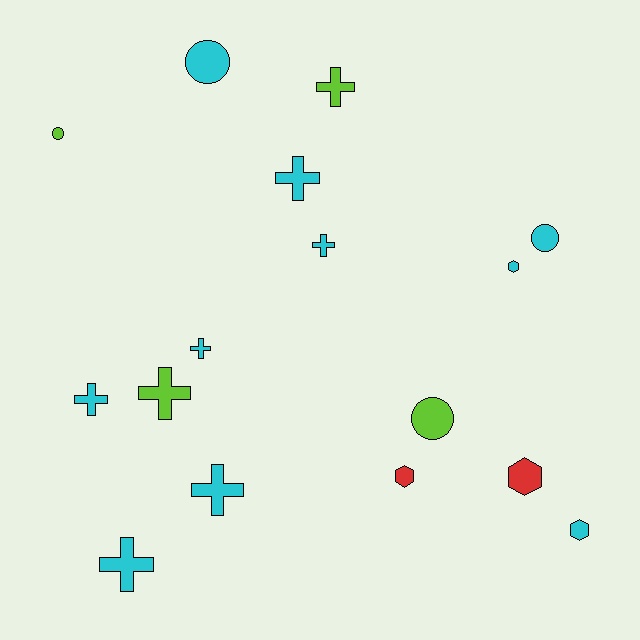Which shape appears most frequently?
Cross, with 8 objects.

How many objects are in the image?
There are 16 objects.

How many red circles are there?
There are no red circles.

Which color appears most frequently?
Cyan, with 10 objects.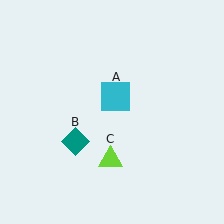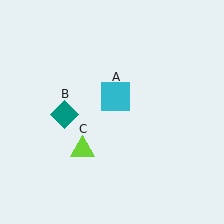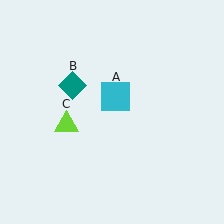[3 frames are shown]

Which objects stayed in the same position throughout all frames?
Cyan square (object A) remained stationary.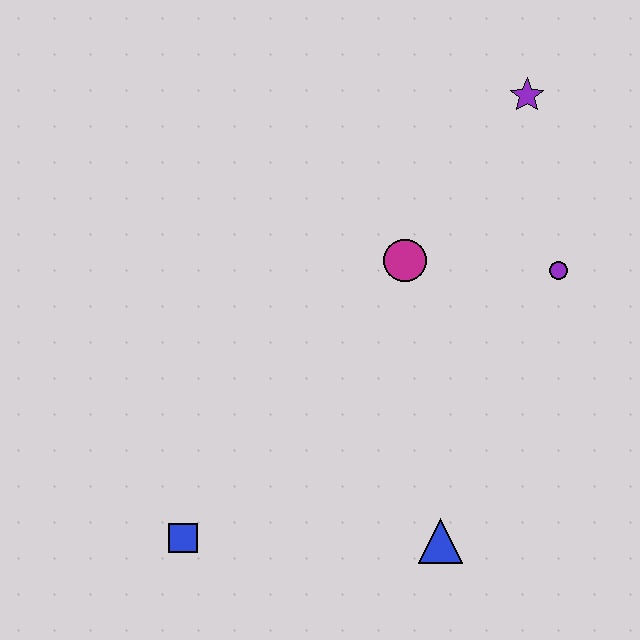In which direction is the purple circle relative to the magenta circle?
The purple circle is to the right of the magenta circle.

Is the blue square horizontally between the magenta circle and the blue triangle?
No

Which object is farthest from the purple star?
The blue square is farthest from the purple star.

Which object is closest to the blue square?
The blue triangle is closest to the blue square.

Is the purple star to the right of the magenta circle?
Yes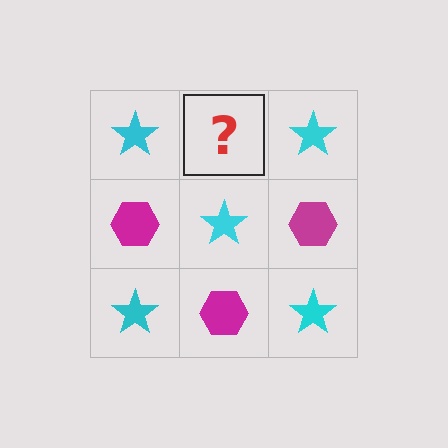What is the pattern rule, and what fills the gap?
The rule is that it alternates cyan star and magenta hexagon in a checkerboard pattern. The gap should be filled with a magenta hexagon.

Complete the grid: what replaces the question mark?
The question mark should be replaced with a magenta hexagon.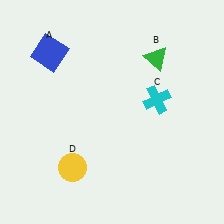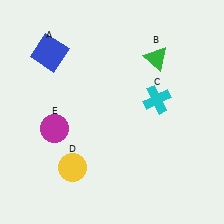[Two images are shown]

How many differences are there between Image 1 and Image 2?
There is 1 difference between the two images.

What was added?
A magenta circle (E) was added in Image 2.